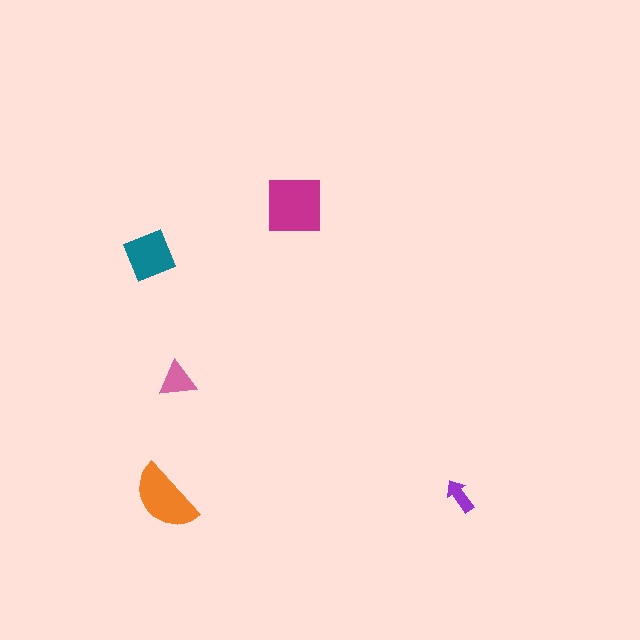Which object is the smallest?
The purple arrow.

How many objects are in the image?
There are 5 objects in the image.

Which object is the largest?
The magenta square.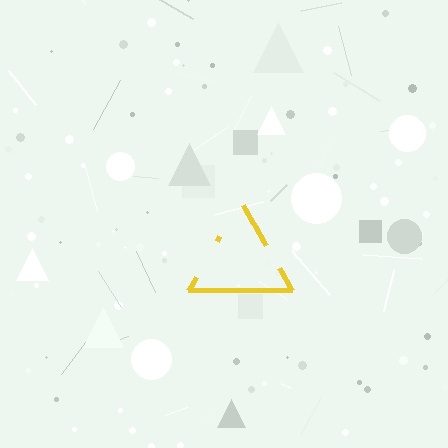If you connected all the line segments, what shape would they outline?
They would outline a triangle.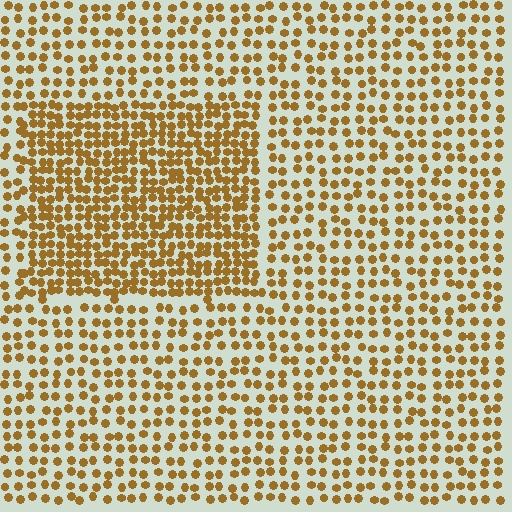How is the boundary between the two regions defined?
The boundary is defined by a change in element density (approximately 1.9x ratio). All elements are the same color, size, and shape.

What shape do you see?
I see a rectangle.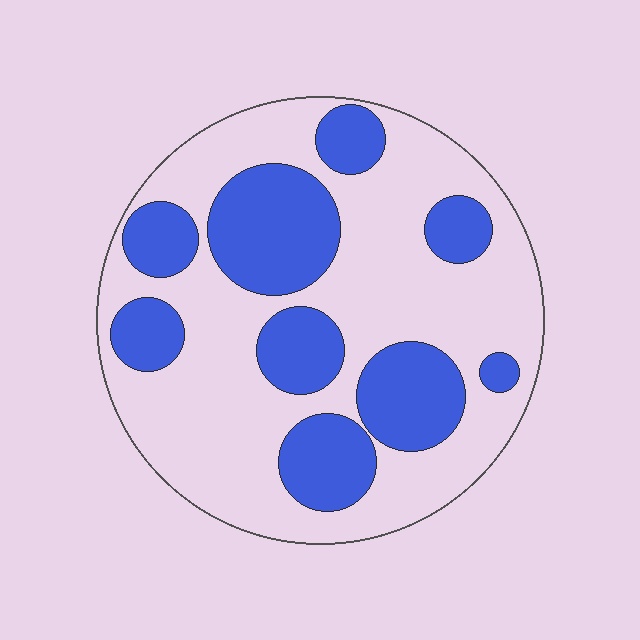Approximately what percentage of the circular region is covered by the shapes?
Approximately 35%.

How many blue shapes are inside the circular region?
9.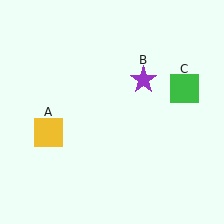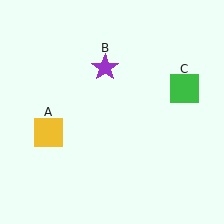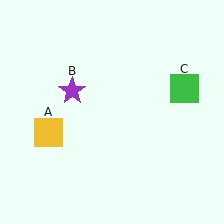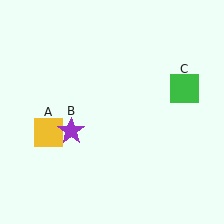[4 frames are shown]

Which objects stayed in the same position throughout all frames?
Yellow square (object A) and green square (object C) remained stationary.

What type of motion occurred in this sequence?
The purple star (object B) rotated counterclockwise around the center of the scene.